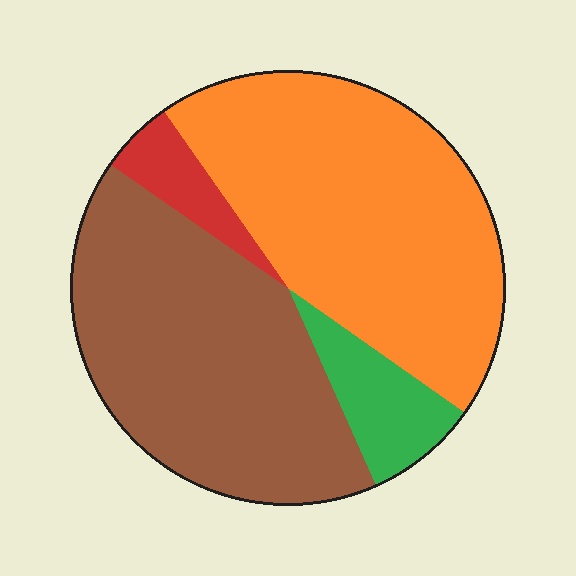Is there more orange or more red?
Orange.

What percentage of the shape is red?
Red takes up less than a quarter of the shape.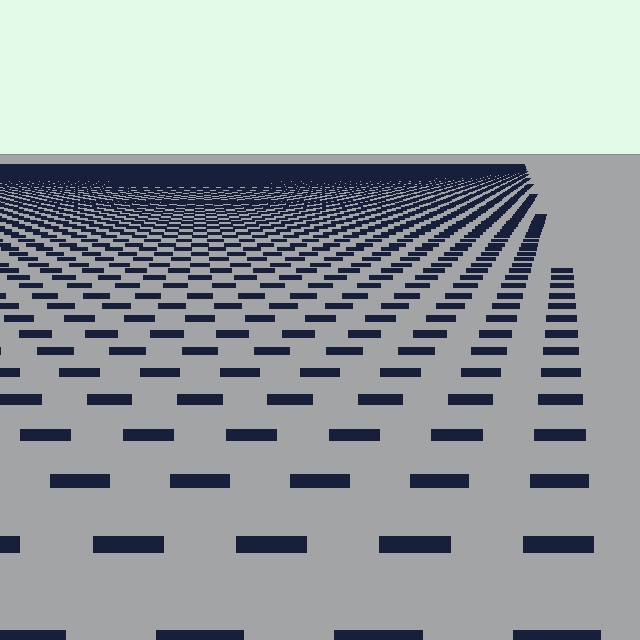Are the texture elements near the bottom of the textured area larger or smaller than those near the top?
Larger. Near the bottom, elements are closer to the viewer and appear at a bigger on-screen size.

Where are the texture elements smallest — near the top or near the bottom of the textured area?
Near the top.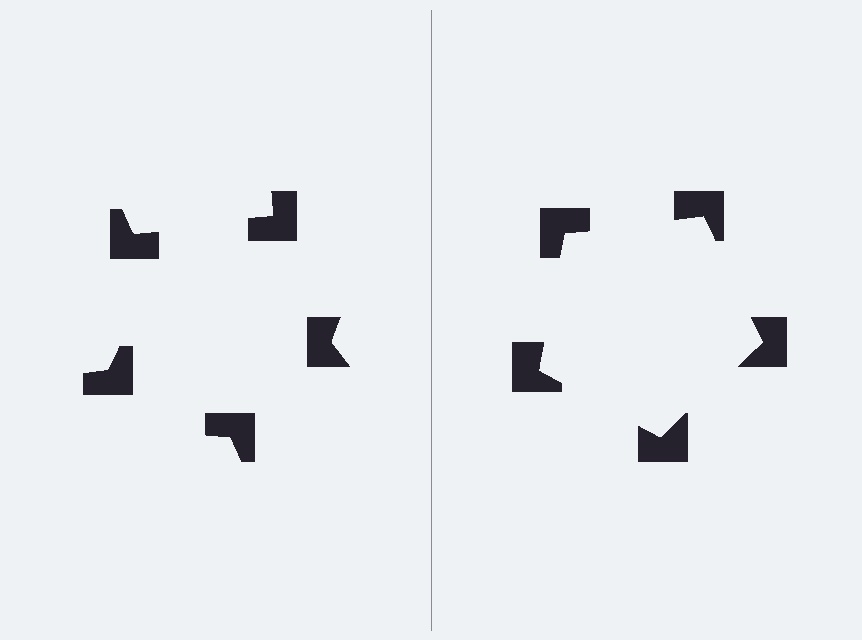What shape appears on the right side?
An illusory pentagon.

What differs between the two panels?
The notched squares are positioned identically on both sides; only the wedge orientations differ. On the right they align to a pentagon; on the left they are misaligned.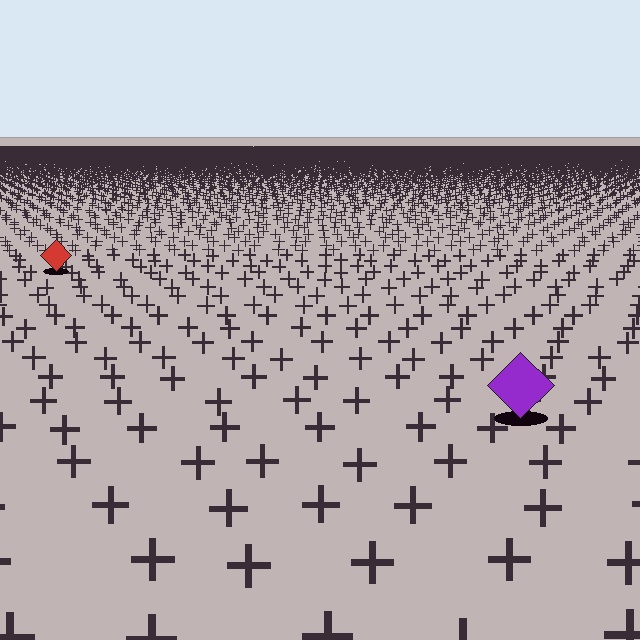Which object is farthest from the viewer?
The red diamond is farthest from the viewer. It appears smaller and the ground texture around it is denser.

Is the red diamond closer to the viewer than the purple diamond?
No. The purple diamond is closer — you can tell from the texture gradient: the ground texture is coarser near it.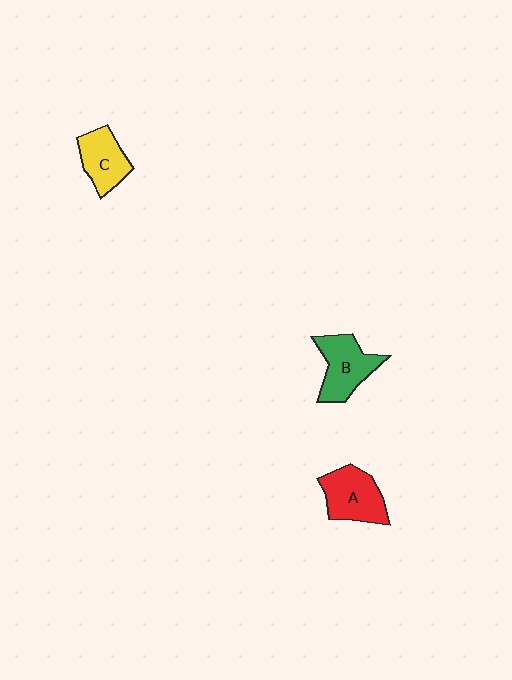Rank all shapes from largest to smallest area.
From largest to smallest: B (green), A (red), C (yellow).